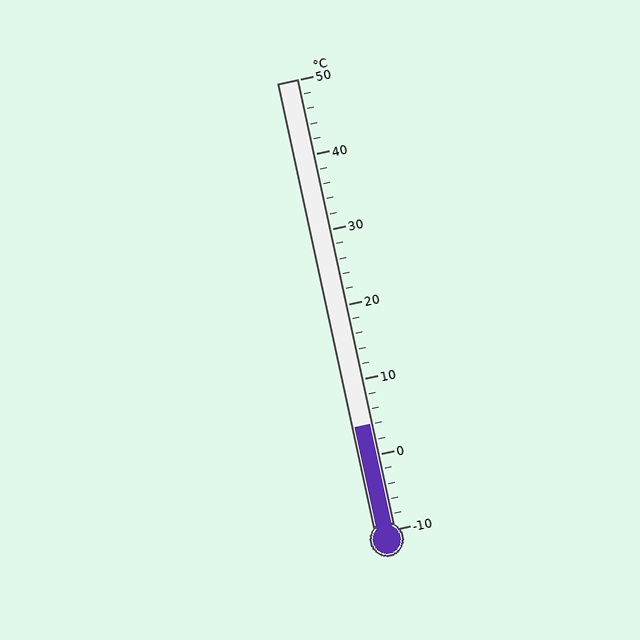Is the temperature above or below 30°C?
The temperature is below 30°C.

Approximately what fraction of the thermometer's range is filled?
The thermometer is filled to approximately 25% of its range.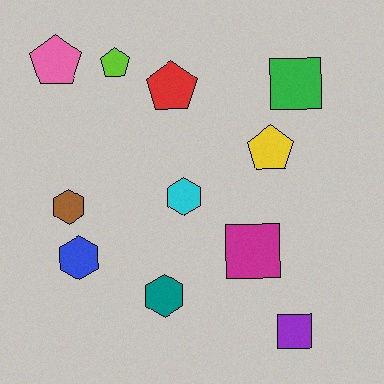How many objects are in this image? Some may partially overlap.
There are 11 objects.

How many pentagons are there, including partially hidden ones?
There are 4 pentagons.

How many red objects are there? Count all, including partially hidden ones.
There is 1 red object.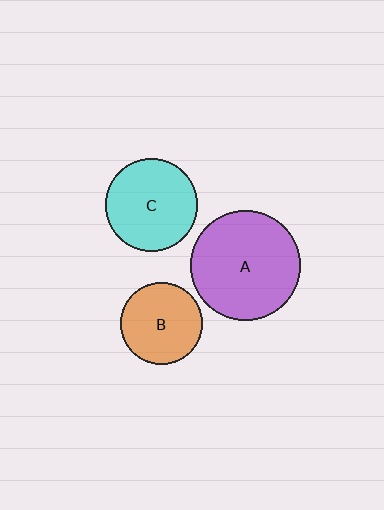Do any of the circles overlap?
No, none of the circles overlap.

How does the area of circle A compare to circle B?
Approximately 1.8 times.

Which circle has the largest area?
Circle A (purple).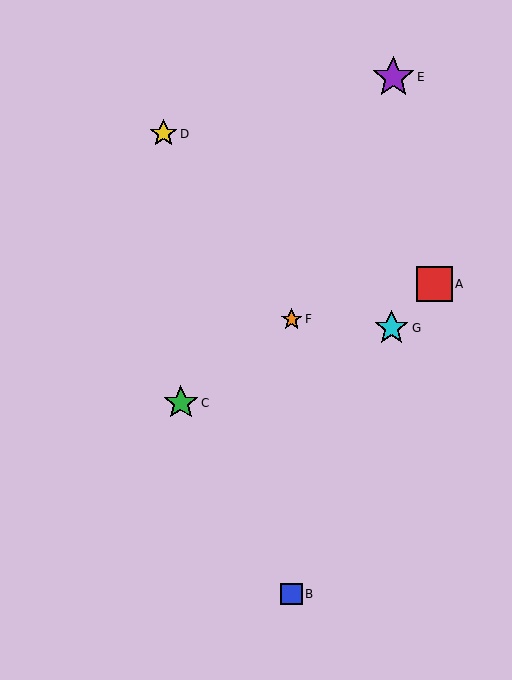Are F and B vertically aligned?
Yes, both are at x≈292.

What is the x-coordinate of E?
Object E is at x≈393.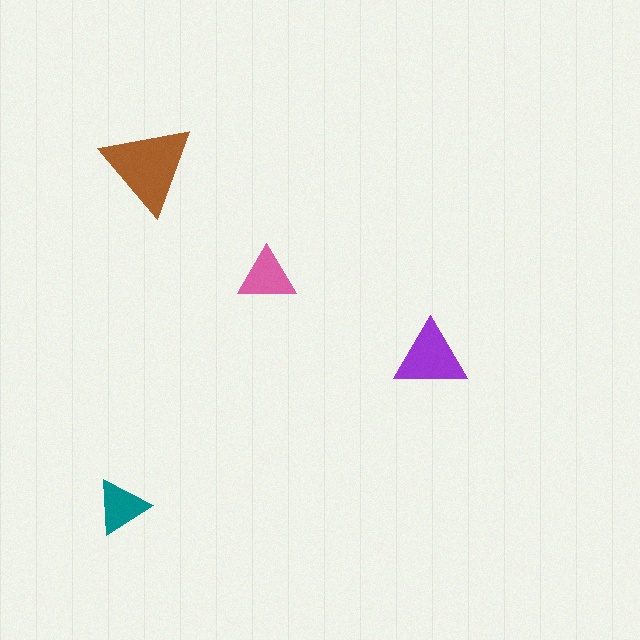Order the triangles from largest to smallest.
the brown one, the purple one, the pink one, the teal one.